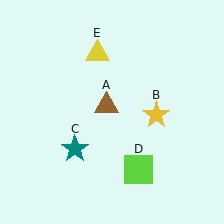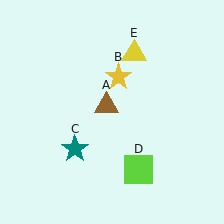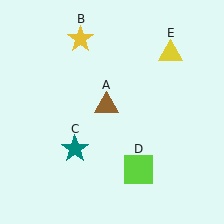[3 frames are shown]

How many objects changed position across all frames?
2 objects changed position: yellow star (object B), yellow triangle (object E).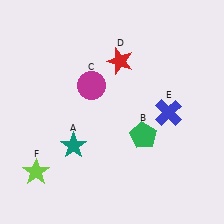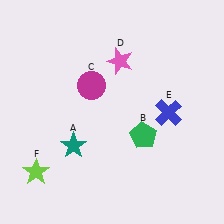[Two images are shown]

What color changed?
The star (D) changed from red in Image 1 to pink in Image 2.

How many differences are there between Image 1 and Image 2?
There is 1 difference between the two images.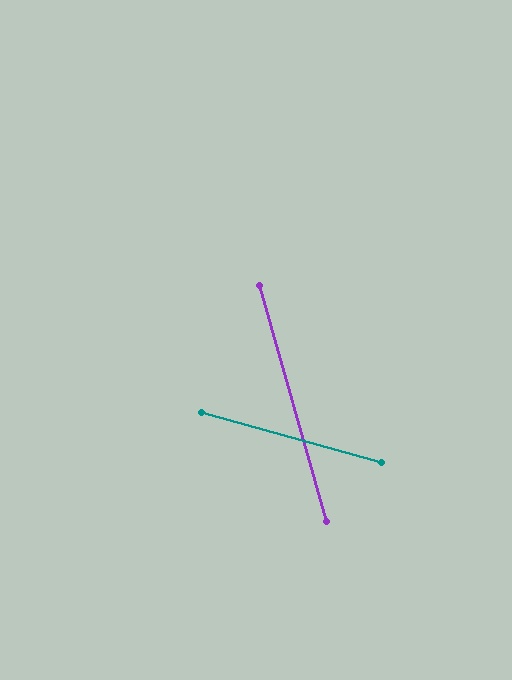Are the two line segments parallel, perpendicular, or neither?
Neither parallel nor perpendicular — they differ by about 59°.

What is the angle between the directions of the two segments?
Approximately 59 degrees.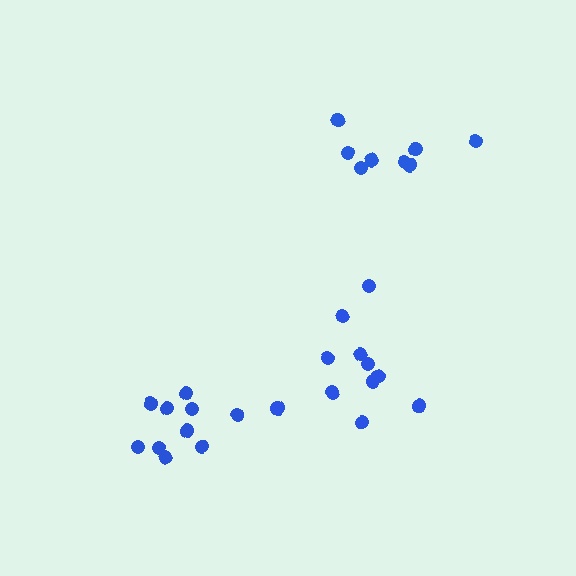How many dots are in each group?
Group 1: 10 dots, Group 2: 8 dots, Group 3: 11 dots (29 total).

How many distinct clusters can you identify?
There are 3 distinct clusters.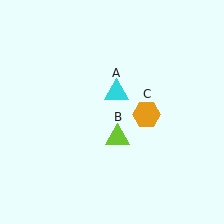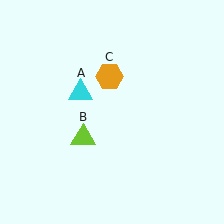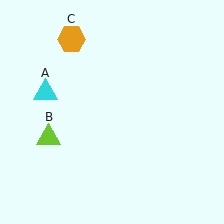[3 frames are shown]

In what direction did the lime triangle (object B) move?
The lime triangle (object B) moved left.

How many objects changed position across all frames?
3 objects changed position: cyan triangle (object A), lime triangle (object B), orange hexagon (object C).